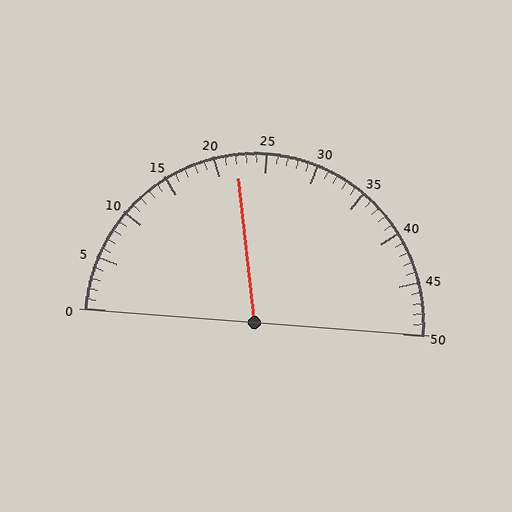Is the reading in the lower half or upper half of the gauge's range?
The reading is in the lower half of the range (0 to 50).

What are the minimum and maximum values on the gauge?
The gauge ranges from 0 to 50.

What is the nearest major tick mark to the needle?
The nearest major tick mark is 20.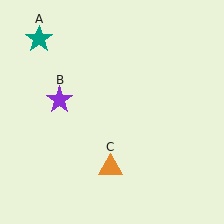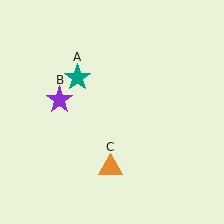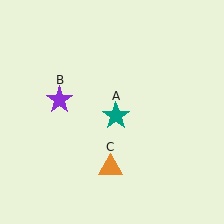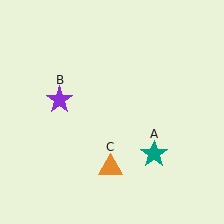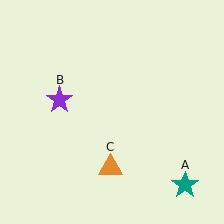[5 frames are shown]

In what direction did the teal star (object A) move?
The teal star (object A) moved down and to the right.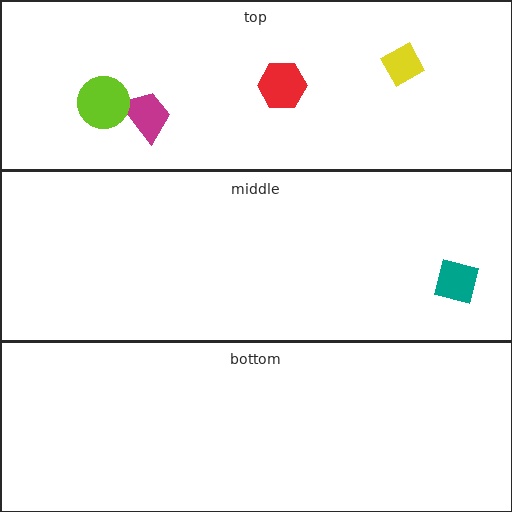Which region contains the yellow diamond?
The top region.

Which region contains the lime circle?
The top region.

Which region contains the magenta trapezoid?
The top region.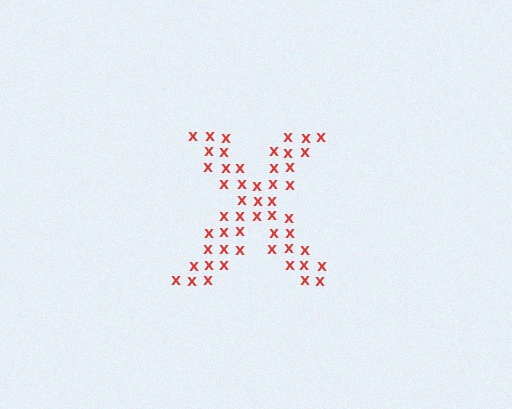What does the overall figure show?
The overall figure shows the letter X.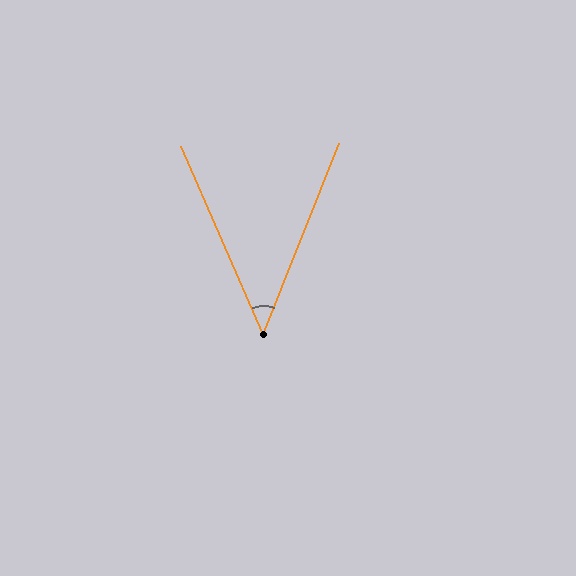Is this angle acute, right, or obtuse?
It is acute.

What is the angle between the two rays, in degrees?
Approximately 45 degrees.